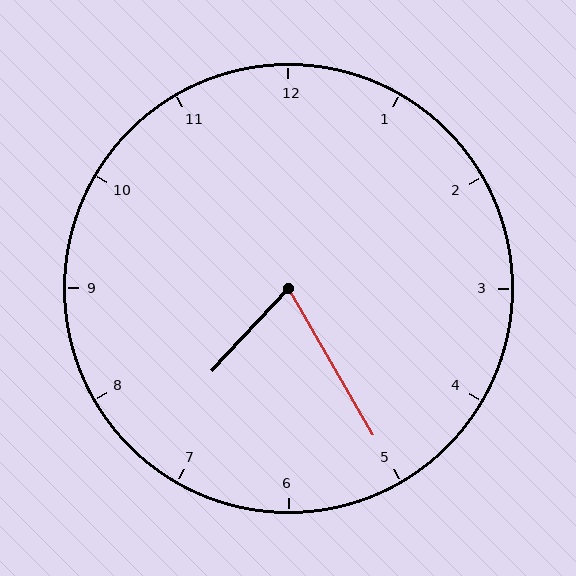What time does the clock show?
7:25.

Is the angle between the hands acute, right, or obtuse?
It is acute.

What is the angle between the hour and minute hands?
Approximately 72 degrees.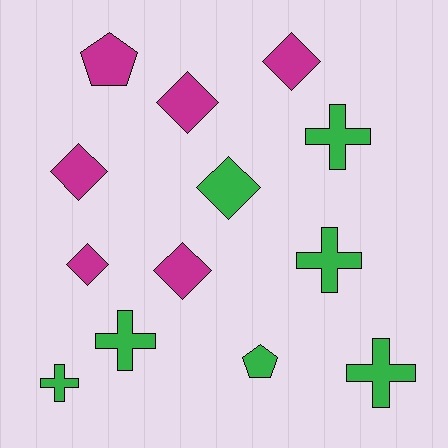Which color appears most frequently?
Green, with 7 objects.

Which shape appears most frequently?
Diamond, with 6 objects.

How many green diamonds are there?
There is 1 green diamond.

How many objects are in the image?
There are 13 objects.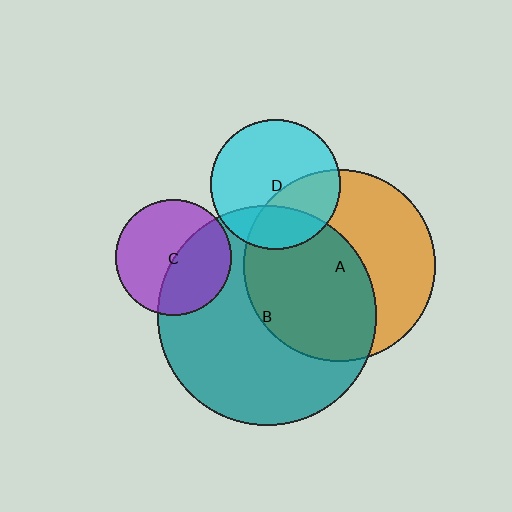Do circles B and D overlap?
Yes.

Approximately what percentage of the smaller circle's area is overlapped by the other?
Approximately 25%.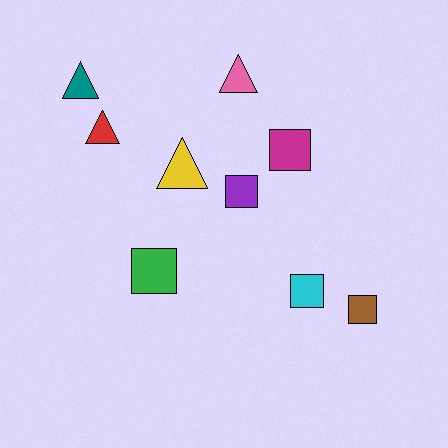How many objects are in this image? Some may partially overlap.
There are 9 objects.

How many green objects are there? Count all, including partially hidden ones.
There is 1 green object.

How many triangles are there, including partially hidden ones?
There are 4 triangles.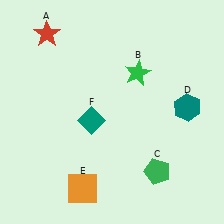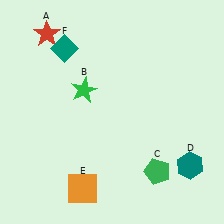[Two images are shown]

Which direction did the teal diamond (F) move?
The teal diamond (F) moved up.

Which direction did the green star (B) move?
The green star (B) moved left.